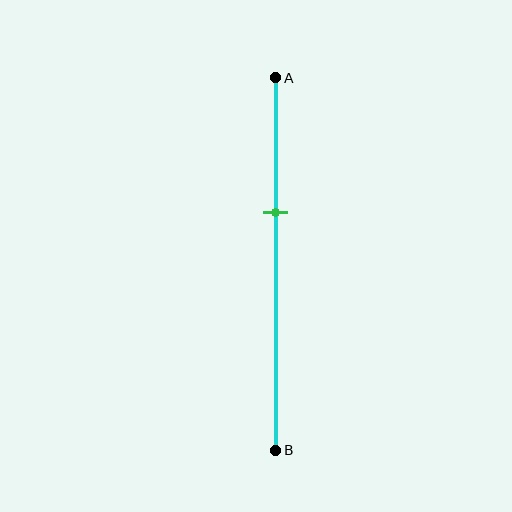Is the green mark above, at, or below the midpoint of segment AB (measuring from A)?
The green mark is above the midpoint of segment AB.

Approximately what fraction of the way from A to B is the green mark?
The green mark is approximately 35% of the way from A to B.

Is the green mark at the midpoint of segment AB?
No, the mark is at about 35% from A, not at the 50% midpoint.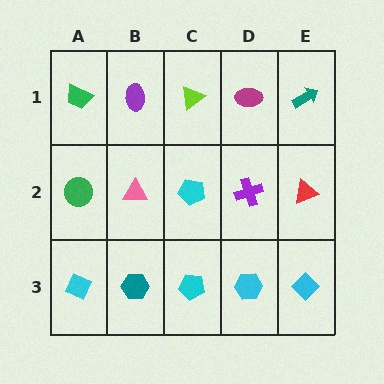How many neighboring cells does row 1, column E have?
2.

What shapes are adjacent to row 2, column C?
A lime triangle (row 1, column C), a cyan pentagon (row 3, column C), a pink triangle (row 2, column B), a purple cross (row 2, column D).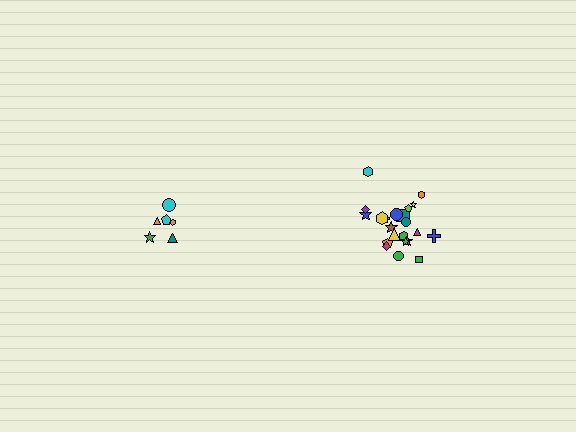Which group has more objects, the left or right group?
The right group.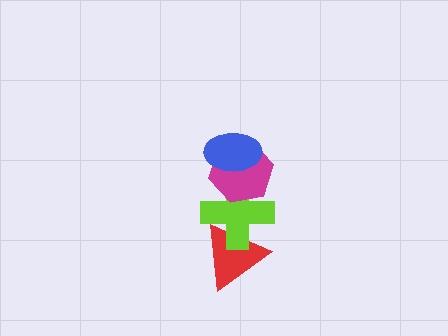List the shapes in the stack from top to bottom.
From top to bottom: the blue ellipse, the magenta hexagon, the lime cross, the red triangle.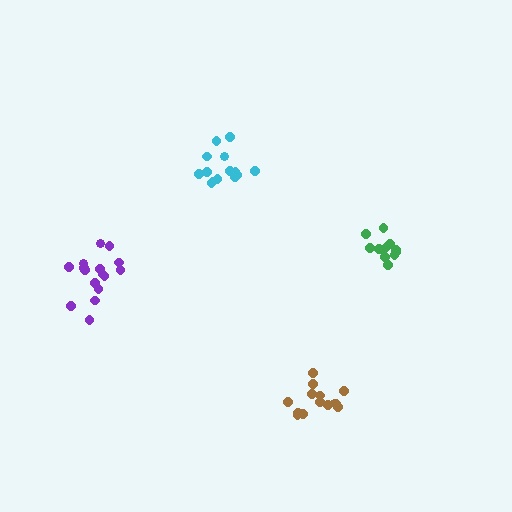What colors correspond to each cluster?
The clusters are colored: green, cyan, purple, brown.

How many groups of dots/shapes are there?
There are 4 groups.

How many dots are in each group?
Group 1: 12 dots, Group 2: 14 dots, Group 3: 16 dots, Group 4: 14 dots (56 total).